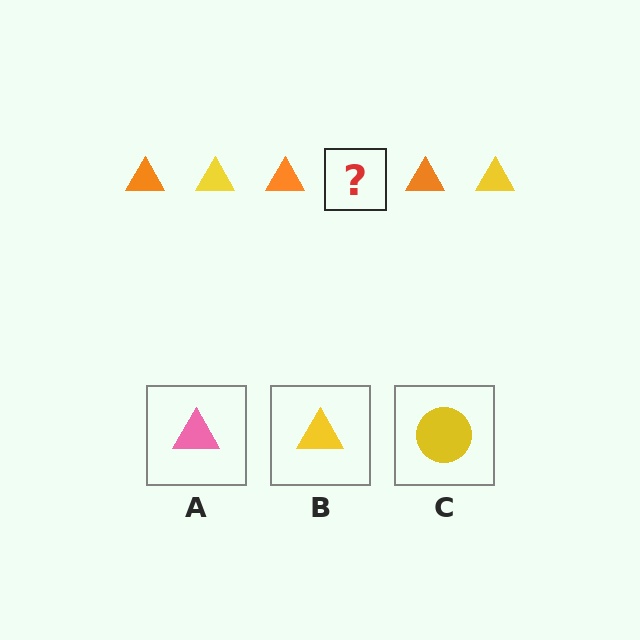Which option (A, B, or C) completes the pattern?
B.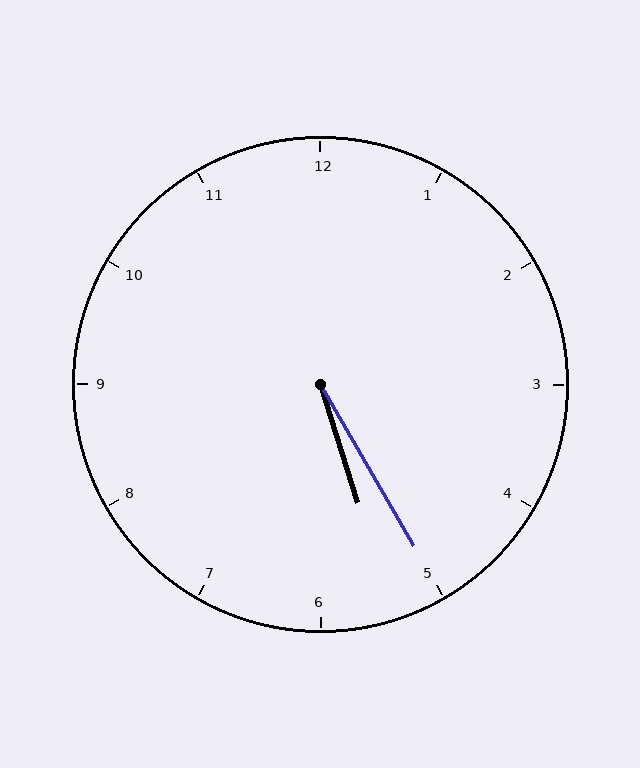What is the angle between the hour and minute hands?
Approximately 12 degrees.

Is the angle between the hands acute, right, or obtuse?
It is acute.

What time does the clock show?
5:25.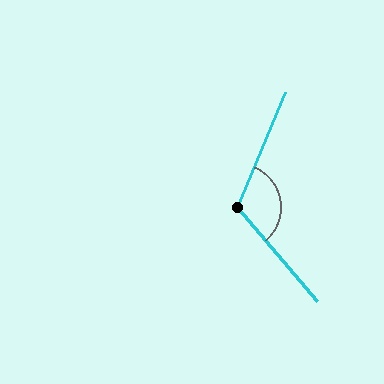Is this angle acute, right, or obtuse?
It is obtuse.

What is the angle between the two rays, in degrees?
Approximately 117 degrees.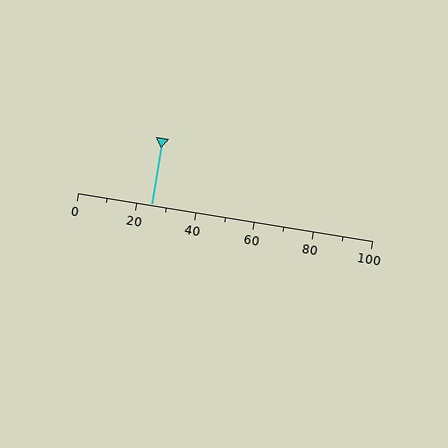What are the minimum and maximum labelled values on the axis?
The axis runs from 0 to 100.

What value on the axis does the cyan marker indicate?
The marker indicates approximately 25.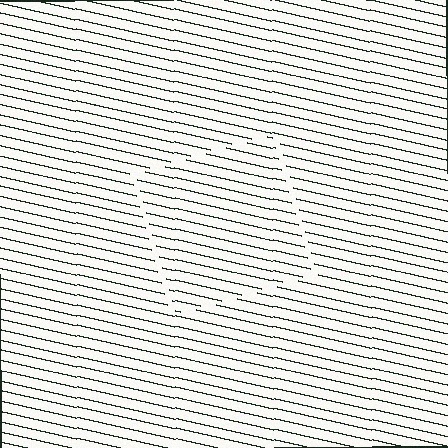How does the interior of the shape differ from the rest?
The interior of the shape contains the same grating, shifted by half a period — the contour is defined by the phase discontinuity where line-ends from the inner and outer gratings abut.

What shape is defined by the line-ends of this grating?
An illusory square. The interior of the shape contains the same grating, shifted by half a period — the contour is defined by the phase discontinuity where line-ends from the inner and outer gratings abut.